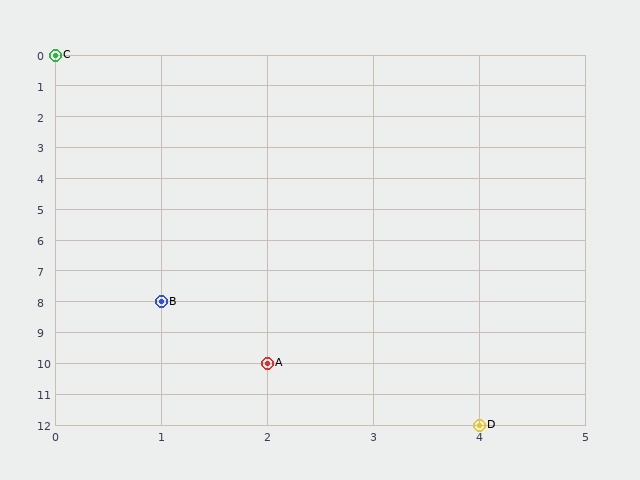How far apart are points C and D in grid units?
Points C and D are 4 columns and 12 rows apart (about 12.6 grid units diagonally).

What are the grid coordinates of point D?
Point D is at grid coordinates (4, 12).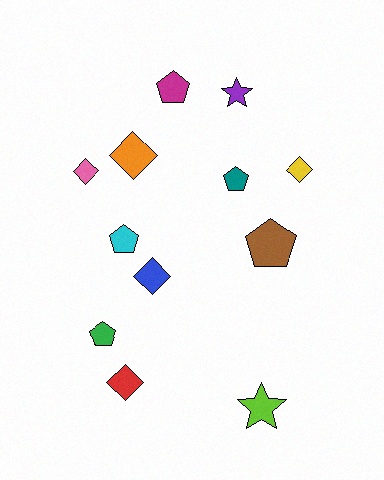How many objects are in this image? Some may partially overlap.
There are 12 objects.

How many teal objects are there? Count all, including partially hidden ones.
There is 1 teal object.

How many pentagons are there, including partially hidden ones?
There are 5 pentagons.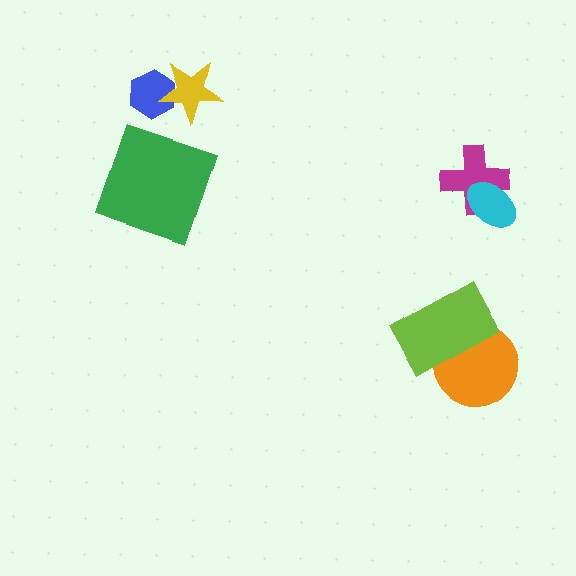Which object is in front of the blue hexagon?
The yellow star is in front of the blue hexagon.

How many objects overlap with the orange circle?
1 object overlaps with the orange circle.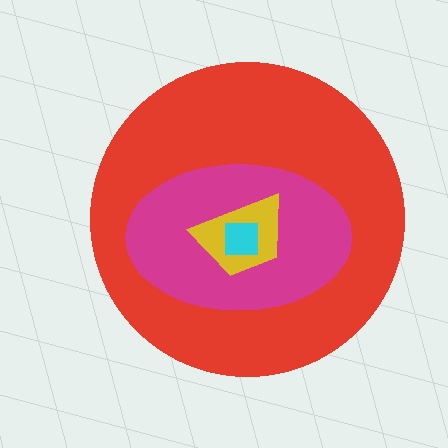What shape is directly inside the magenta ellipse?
The yellow trapezoid.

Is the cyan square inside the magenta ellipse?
Yes.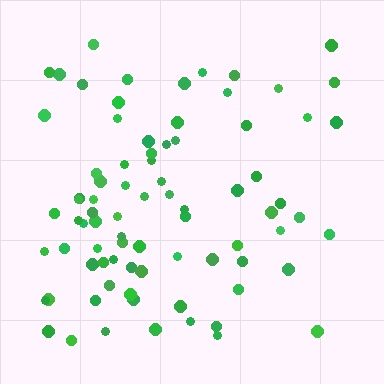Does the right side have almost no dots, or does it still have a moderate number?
Still a moderate number, just noticeably fewer than the left.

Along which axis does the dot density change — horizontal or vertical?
Horizontal.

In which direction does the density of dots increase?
From right to left, with the left side densest.